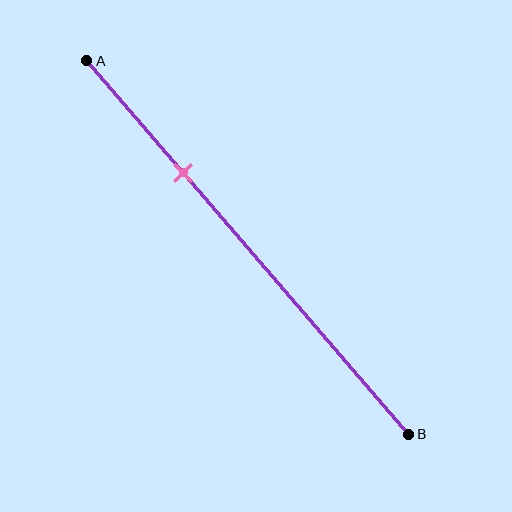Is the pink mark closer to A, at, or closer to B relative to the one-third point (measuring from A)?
The pink mark is closer to point A than the one-third point of segment AB.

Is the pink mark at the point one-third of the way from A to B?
No, the mark is at about 30% from A, not at the 33% one-third point.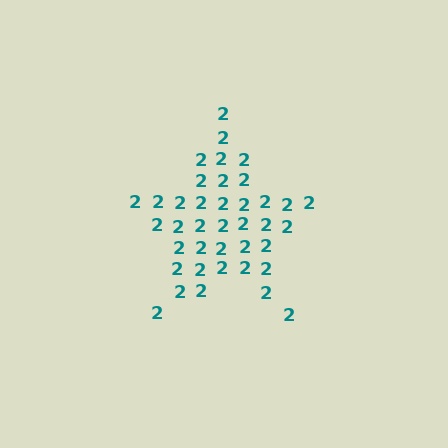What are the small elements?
The small elements are digit 2's.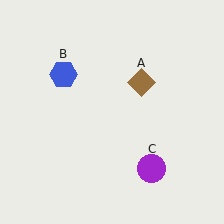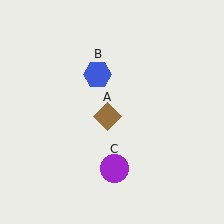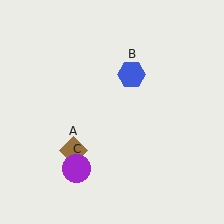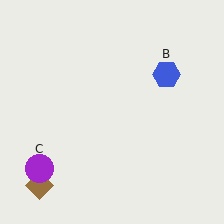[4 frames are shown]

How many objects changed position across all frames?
3 objects changed position: brown diamond (object A), blue hexagon (object B), purple circle (object C).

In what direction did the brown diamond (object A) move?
The brown diamond (object A) moved down and to the left.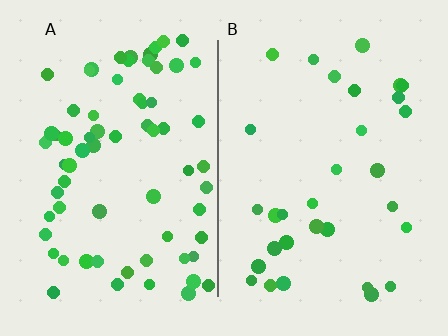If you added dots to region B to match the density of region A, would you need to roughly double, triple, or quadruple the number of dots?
Approximately double.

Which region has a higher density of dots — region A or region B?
A (the left).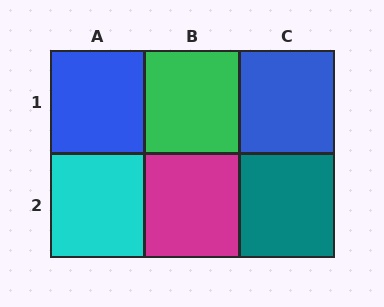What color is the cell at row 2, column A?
Cyan.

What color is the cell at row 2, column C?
Teal.